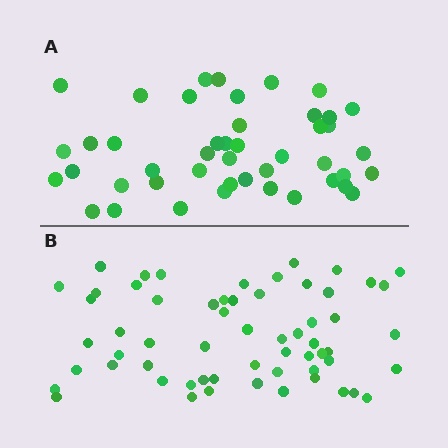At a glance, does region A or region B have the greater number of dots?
Region B (the bottom region) has more dots.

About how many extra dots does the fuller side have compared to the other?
Region B has approximately 15 more dots than region A.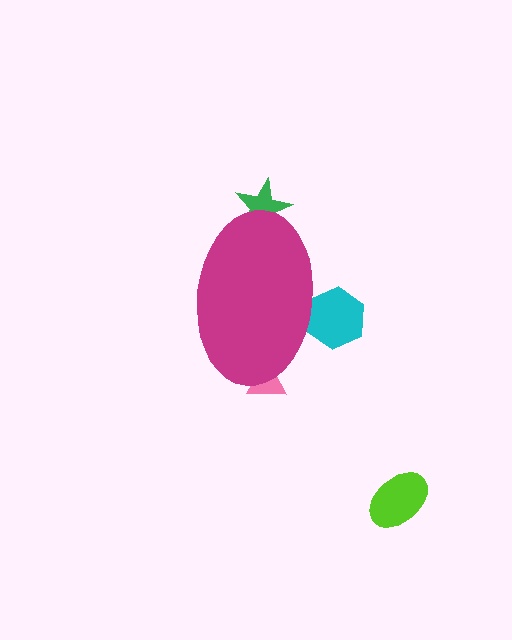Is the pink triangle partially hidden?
Yes, the pink triangle is partially hidden behind the magenta ellipse.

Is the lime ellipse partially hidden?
No, the lime ellipse is fully visible.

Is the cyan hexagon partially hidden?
Yes, the cyan hexagon is partially hidden behind the magenta ellipse.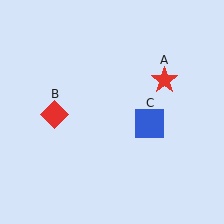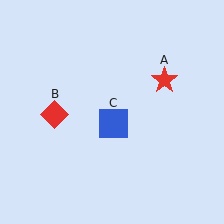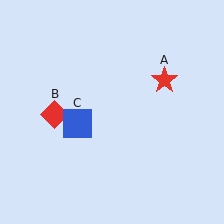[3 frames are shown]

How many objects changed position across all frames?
1 object changed position: blue square (object C).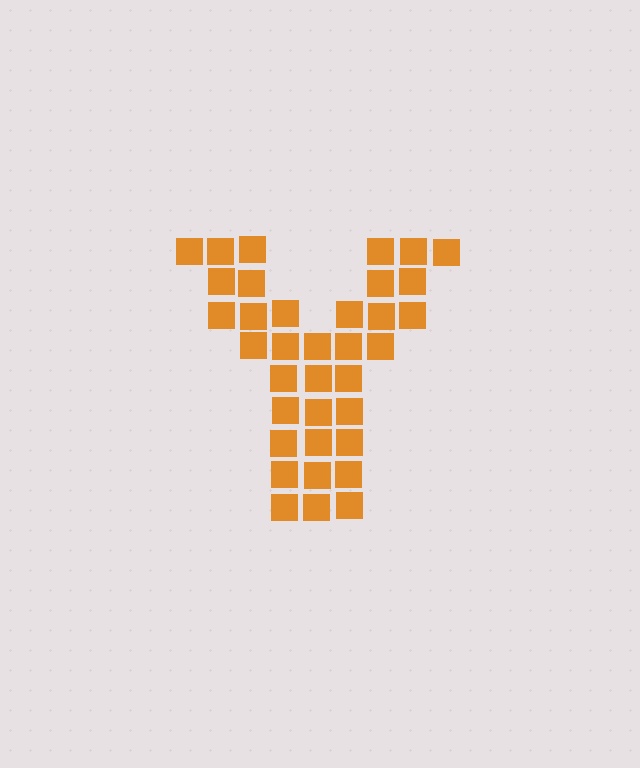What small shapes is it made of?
It is made of small squares.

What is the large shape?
The large shape is the letter Y.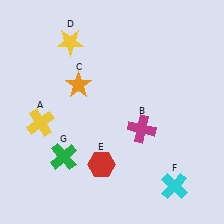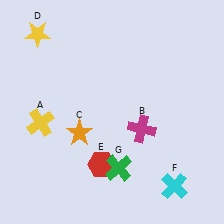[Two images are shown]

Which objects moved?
The objects that moved are: the orange star (C), the yellow star (D), the green cross (G).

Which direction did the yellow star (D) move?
The yellow star (D) moved left.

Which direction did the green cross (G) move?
The green cross (G) moved right.